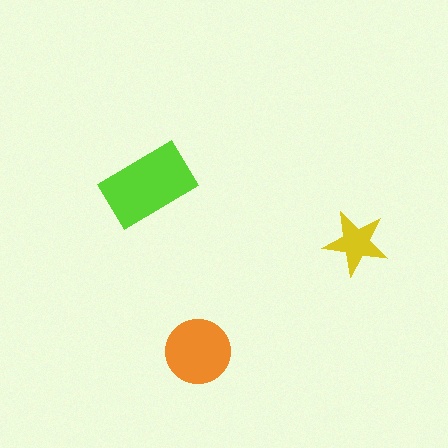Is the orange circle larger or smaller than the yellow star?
Larger.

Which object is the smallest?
The yellow star.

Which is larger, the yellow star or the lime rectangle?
The lime rectangle.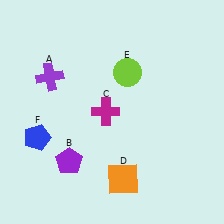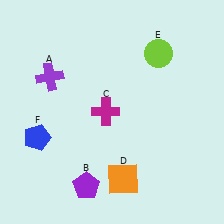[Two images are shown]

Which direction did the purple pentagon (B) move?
The purple pentagon (B) moved down.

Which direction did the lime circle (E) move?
The lime circle (E) moved right.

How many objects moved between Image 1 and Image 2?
2 objects moved between the two images.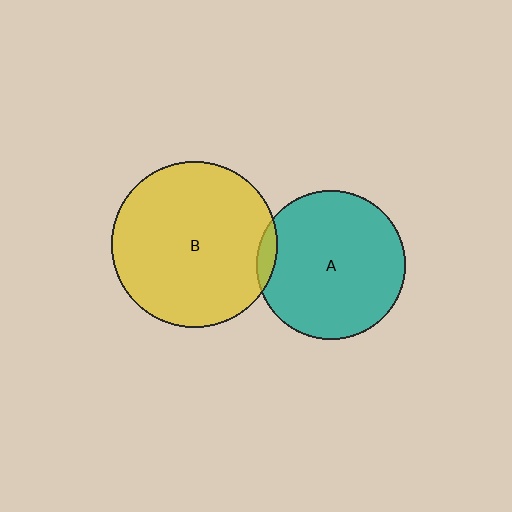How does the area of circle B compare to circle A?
Approximately 1.2 times.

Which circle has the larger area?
Circle B (yellow).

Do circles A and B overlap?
Yes.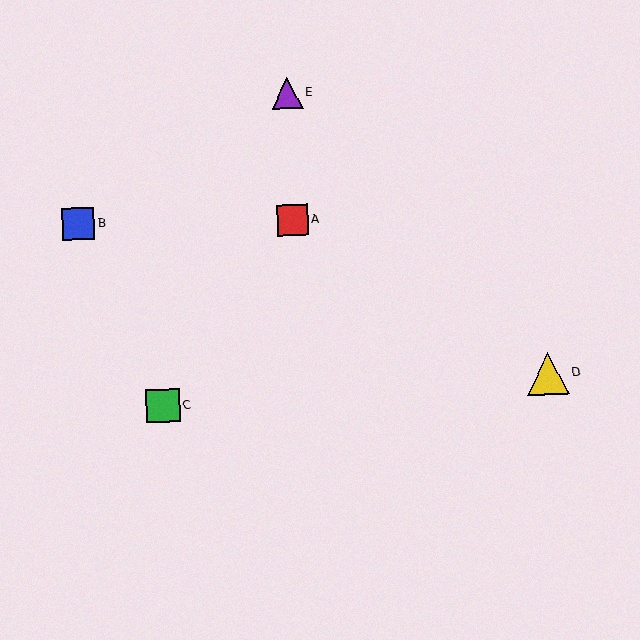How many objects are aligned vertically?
2 objects (A, E) are aligned vertically.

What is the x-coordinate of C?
Object C is at x≈163.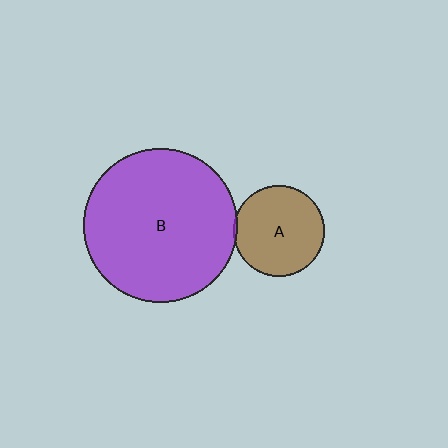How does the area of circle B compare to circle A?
Approximately 2.9 times.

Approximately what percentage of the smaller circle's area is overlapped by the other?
Approximately 5%.